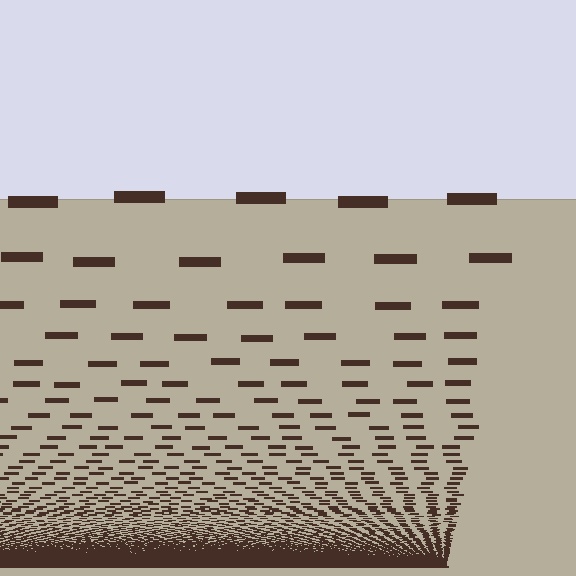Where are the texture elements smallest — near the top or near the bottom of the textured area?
Near the bottom.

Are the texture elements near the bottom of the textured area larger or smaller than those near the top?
Smaller. The gradient is inverted — elements near the bottom are smaller and denser.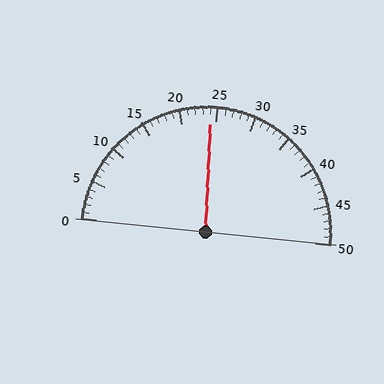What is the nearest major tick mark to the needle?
The nearest major tick mark is 25.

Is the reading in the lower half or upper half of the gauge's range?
The reading is in the lower half of the range (0 to 50).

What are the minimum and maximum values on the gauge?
The gauge ranges from 0 to 50.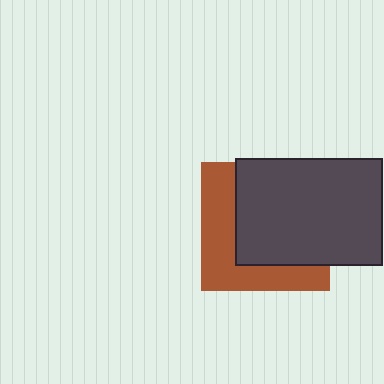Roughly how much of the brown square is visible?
A small part of it is visible (roughly 41%).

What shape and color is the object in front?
The object in front is a dark gray rectangle.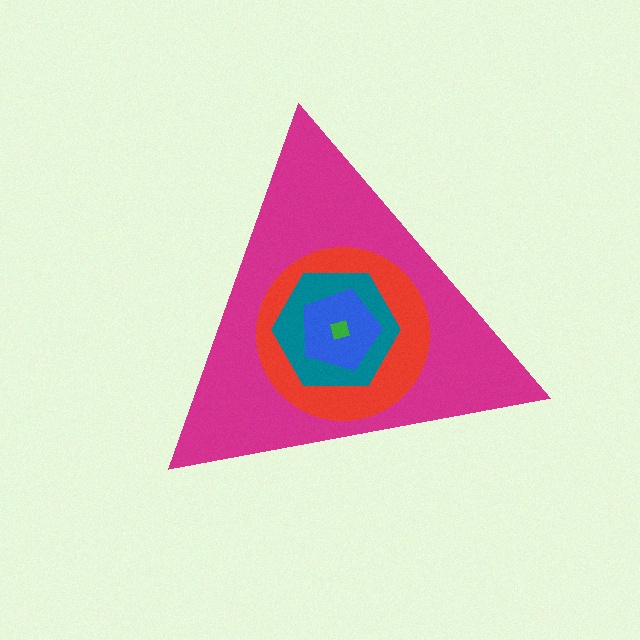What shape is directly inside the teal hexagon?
The blue pentagon.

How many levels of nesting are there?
5.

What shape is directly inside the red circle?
The teal hexagon.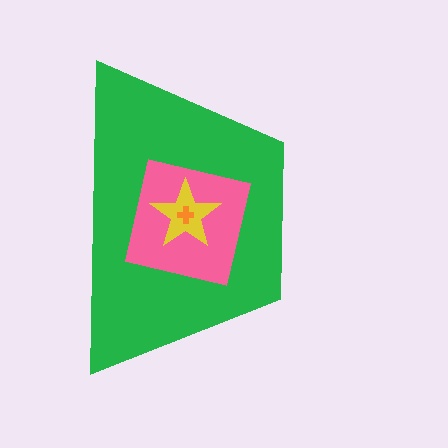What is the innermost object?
The orange cross.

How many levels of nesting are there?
4.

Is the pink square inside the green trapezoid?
Yes.